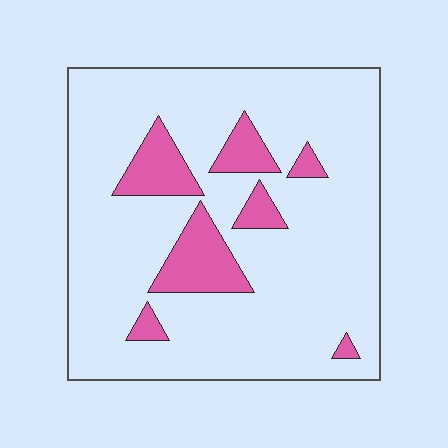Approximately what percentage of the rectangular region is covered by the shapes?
Approximately 15%.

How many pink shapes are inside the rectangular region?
7.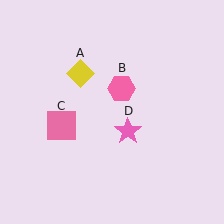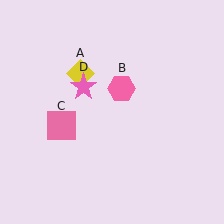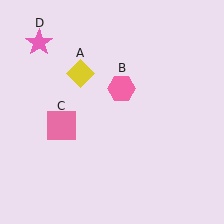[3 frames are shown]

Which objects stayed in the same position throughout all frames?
Yellow diamond (object A) and pink hexagon (object B) and pink square (object C) remained stationary.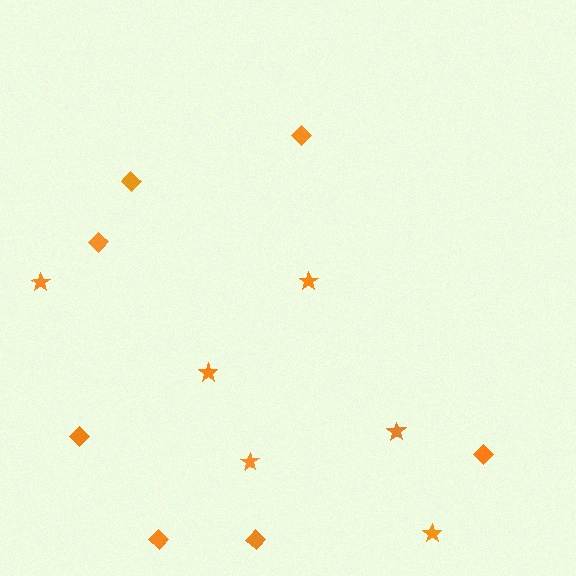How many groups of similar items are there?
There are 2 groups: one group of diamonds (7) and one group of stars (6).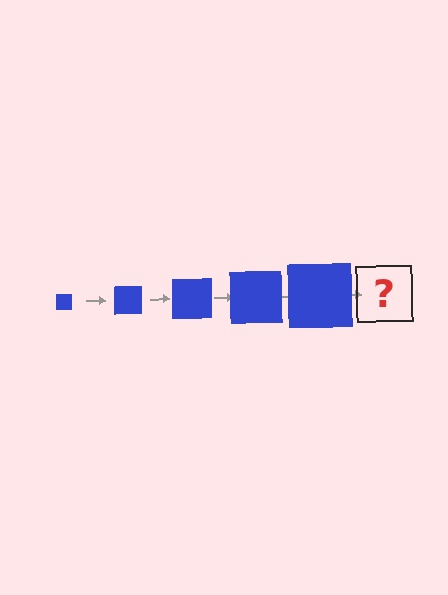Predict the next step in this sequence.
The next step is a blue square, larger than the previous one.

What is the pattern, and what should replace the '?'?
The pattern is that the square gets progressively larger each step. The '?' should be a blue square, larger than the previous one.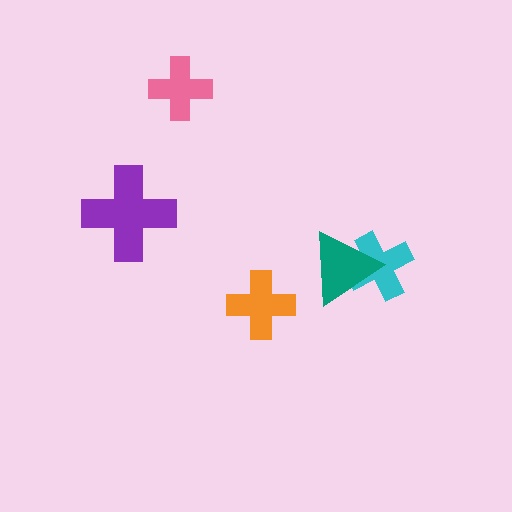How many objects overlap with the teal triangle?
1 object overlaps with the teal triangle.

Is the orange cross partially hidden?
No, no other shape covers it.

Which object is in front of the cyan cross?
The teal triangle is in front of the cyan cross.